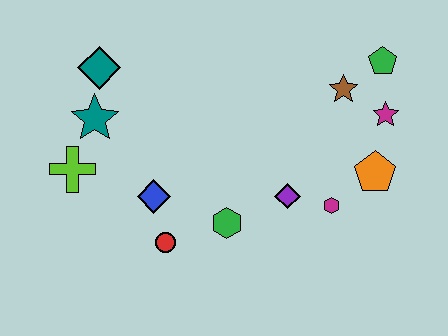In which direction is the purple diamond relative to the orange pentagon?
The purple diamond is to the left of the orange pentagon.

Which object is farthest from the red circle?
The green pentagon is farthest from the red circle.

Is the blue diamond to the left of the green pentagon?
Yes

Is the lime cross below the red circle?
No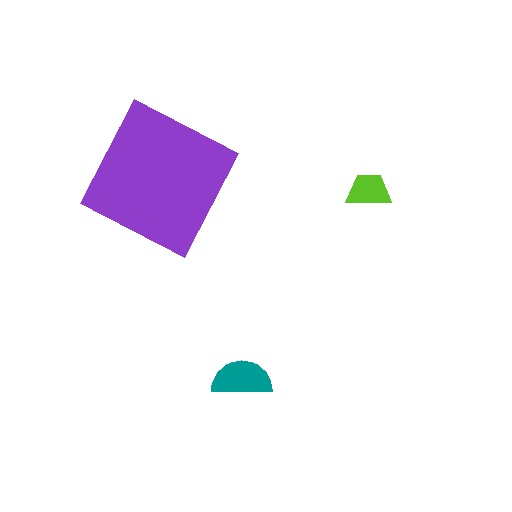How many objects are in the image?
There are 3 objects in the image.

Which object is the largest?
The purple square.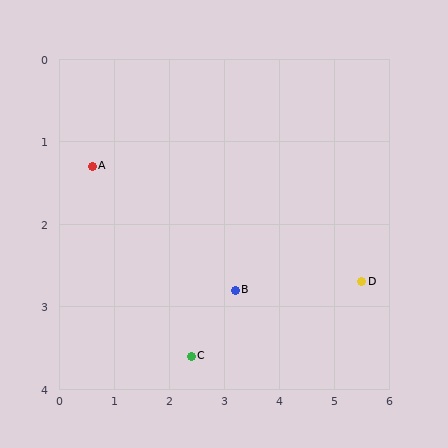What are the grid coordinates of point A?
Point A is at approximately (0.6, 1.3).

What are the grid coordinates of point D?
Point D is at approximately (5.5, 2.7).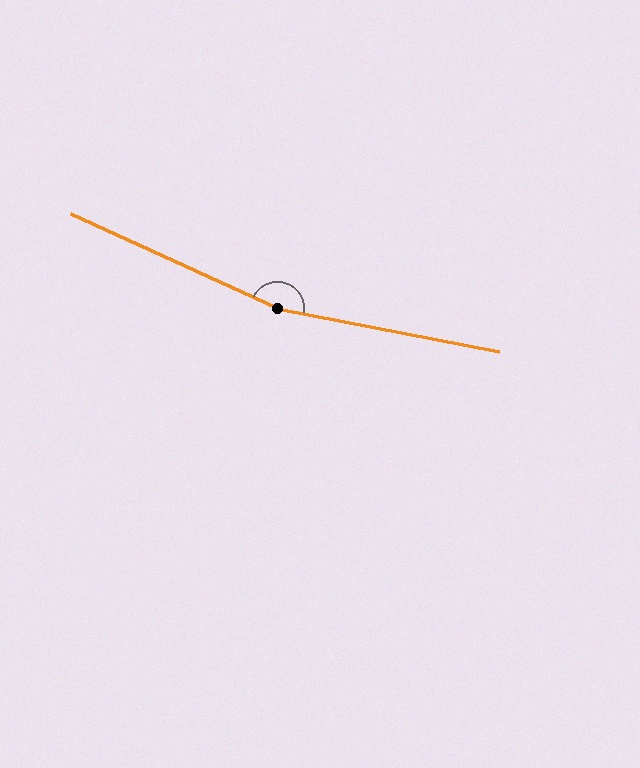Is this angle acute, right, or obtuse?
It is obtuse.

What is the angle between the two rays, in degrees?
Approximately 166 degrees.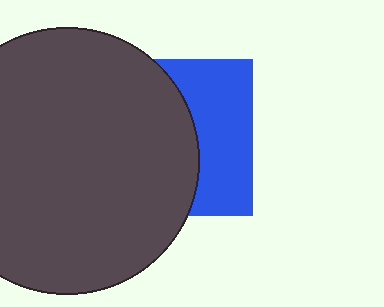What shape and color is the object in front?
The object in front is a dark gray circle.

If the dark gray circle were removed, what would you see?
You would see the complete blue square.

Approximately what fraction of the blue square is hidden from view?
Roughly 59% of the blue square is hidden behind the dark gray circle.